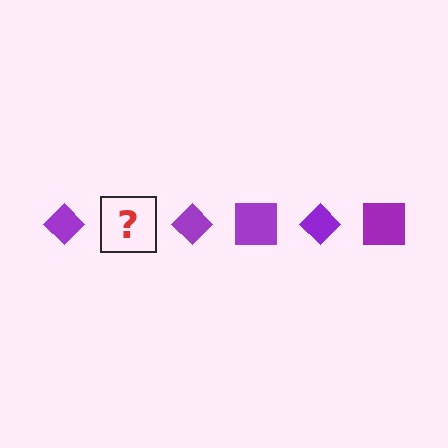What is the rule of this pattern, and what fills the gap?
The rule is that the pattern cycles through diamond, square shapes in purple. The gap should be filled with a purple square.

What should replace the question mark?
The question mark should be replaced with a purple square.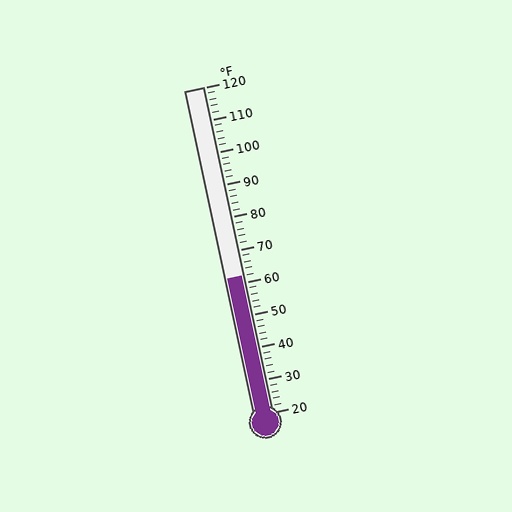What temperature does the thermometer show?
The thermometer shows approximately 62°F.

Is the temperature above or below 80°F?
The temperature is below 80°F.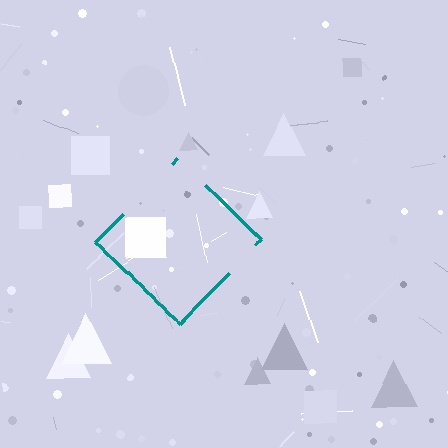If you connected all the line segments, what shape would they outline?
They would outline a diamond.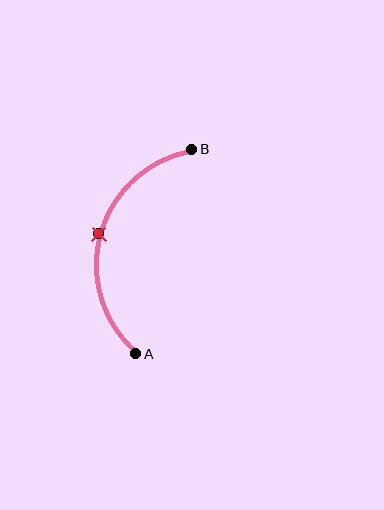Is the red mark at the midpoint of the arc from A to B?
Yes. The red mark lies on the arc at equal arc-length from both A and B — it is the arc midpoint.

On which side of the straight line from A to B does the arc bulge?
The arc bulges to the left of the straight line connecting A and B.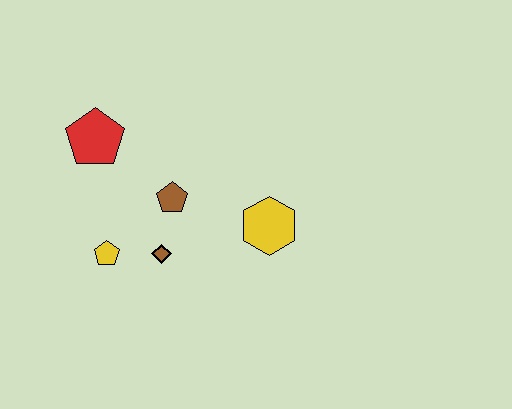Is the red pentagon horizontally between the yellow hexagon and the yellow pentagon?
No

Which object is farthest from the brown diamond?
The red pentagon is farthest from the brown diamond.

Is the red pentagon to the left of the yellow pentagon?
Yes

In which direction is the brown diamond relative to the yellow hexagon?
The brown diamond is to the left of the yellow hexagon.